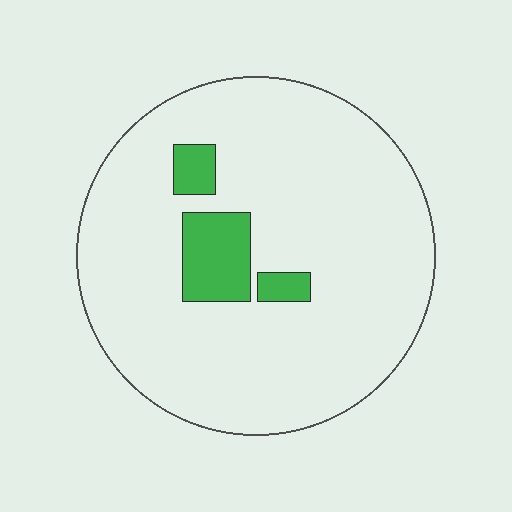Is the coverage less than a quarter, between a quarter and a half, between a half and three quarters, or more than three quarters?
Less than a quarter.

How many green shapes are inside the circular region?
3.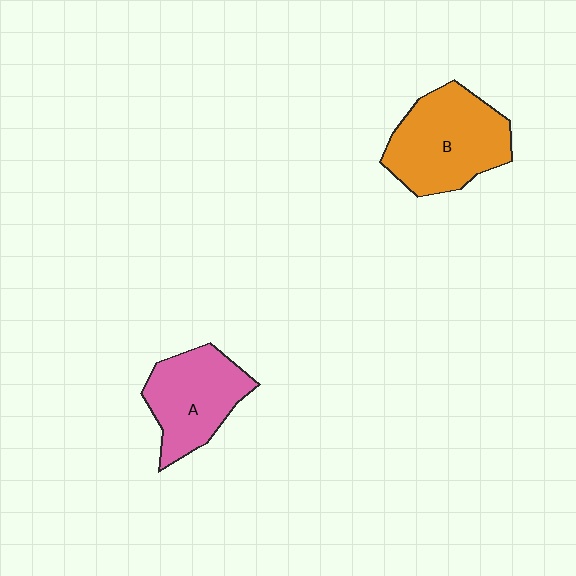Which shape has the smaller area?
Shape A (pink).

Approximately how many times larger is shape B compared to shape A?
Approximately 1.2 times.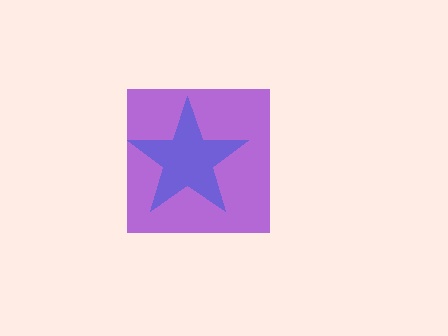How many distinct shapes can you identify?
There are 2 distinct shapes: a purple square, a blue star.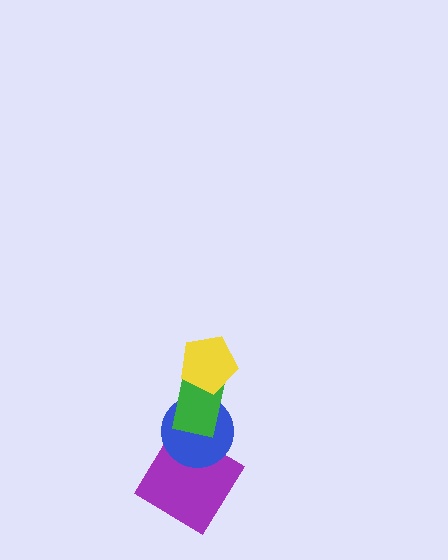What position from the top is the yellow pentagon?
The yellow pentagon is 1st from the top.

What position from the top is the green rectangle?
The green rectangle is 2nd from the top.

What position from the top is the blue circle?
The blue circle is 3rd from the top.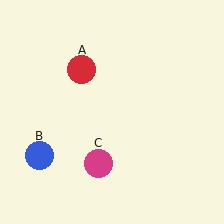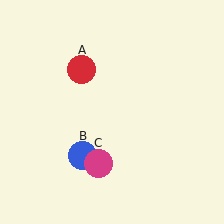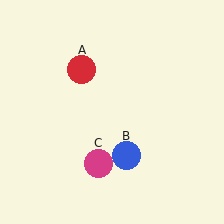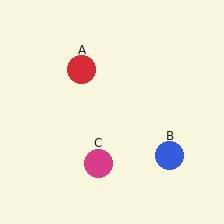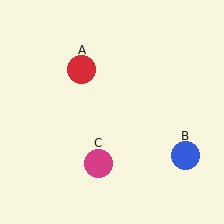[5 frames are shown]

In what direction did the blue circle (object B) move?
The blue circle (object B) moved right.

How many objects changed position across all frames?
1 object changed position: blue circle (object B).